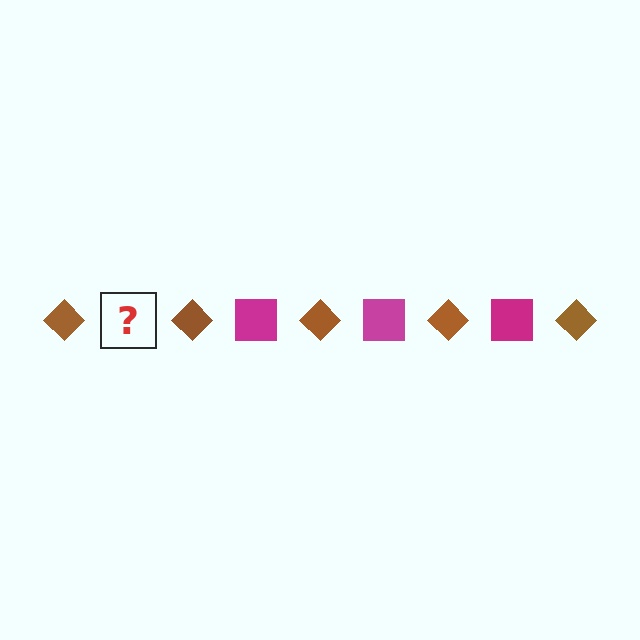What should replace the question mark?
The question mark should be replaced with a magenta square.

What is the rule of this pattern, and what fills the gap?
The rule is that the pattern alternates between brown diamond and magenta square. The gap should be filled with a magenta square.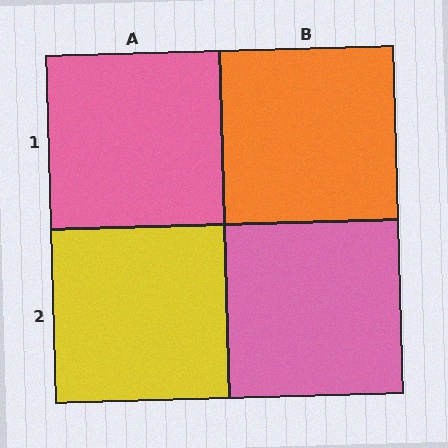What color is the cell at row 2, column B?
Pink.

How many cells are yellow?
1 cell is yellow.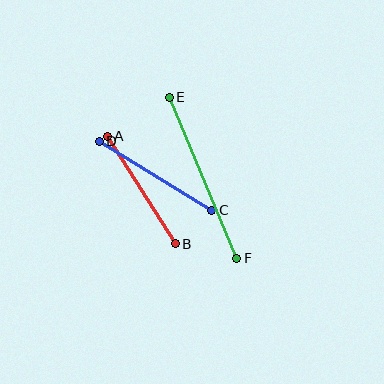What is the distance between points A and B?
The distance is approximately 128 pixels.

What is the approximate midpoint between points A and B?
The midpoint is at approximately (141, 190) pixels.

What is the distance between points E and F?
The distance is approximately 175 pixels.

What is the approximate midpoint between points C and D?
The midpoint is at approximately (155, 176) pixels.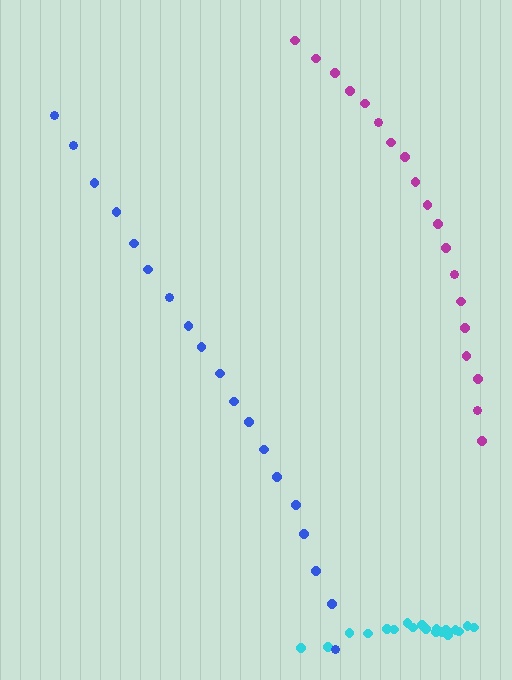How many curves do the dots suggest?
There are 3 distinct paths.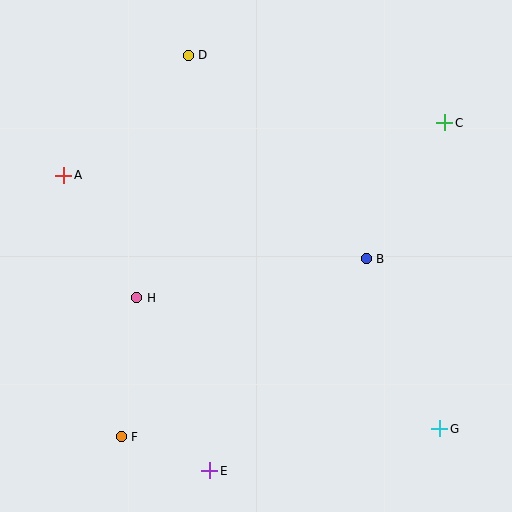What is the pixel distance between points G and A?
The distance between G and A is 453 pixels.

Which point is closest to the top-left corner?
Point A is closest to the top-left corner.